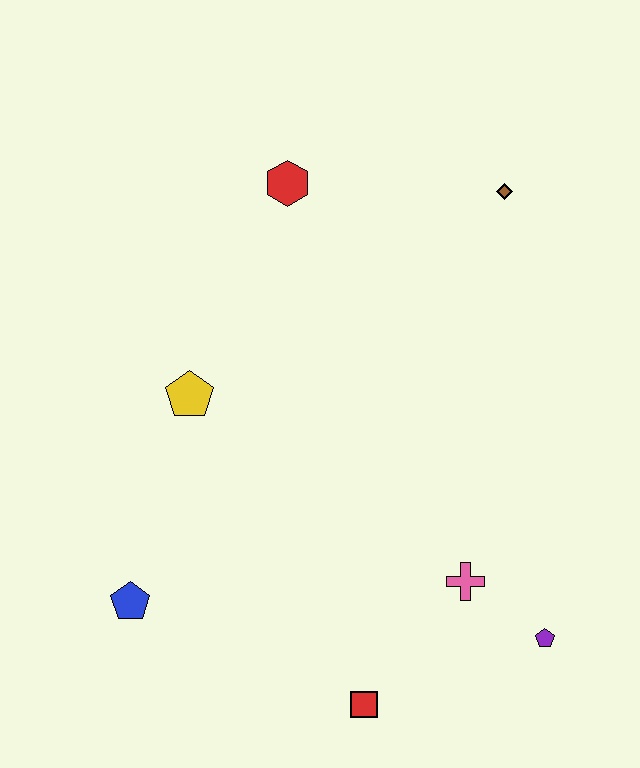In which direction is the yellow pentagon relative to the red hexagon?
The yellow pentagon is below the red hexagon.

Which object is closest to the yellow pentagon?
The blue pentagon is closest to the yellow pentagon.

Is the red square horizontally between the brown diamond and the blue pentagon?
Yes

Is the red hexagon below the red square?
No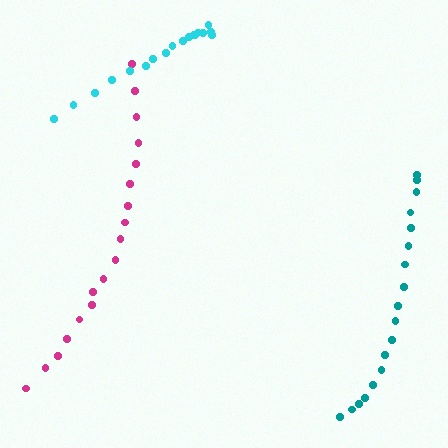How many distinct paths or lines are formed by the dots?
There are 3 distinct paths.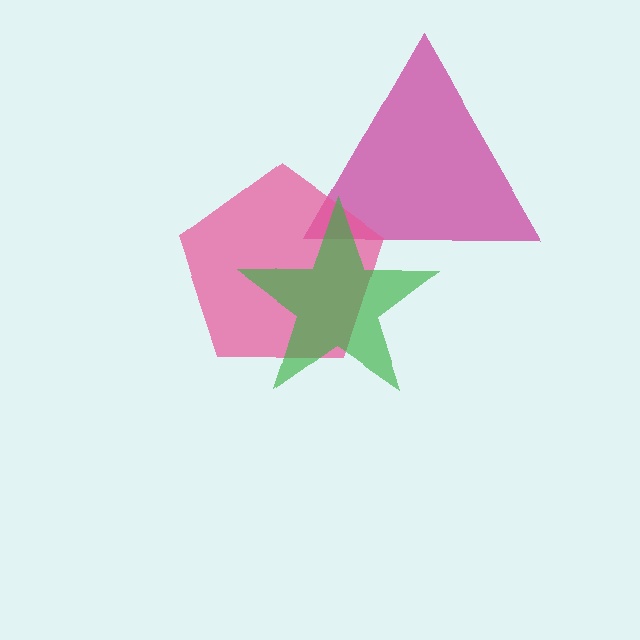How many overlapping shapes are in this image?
There are 3 overlapping shapes in the image.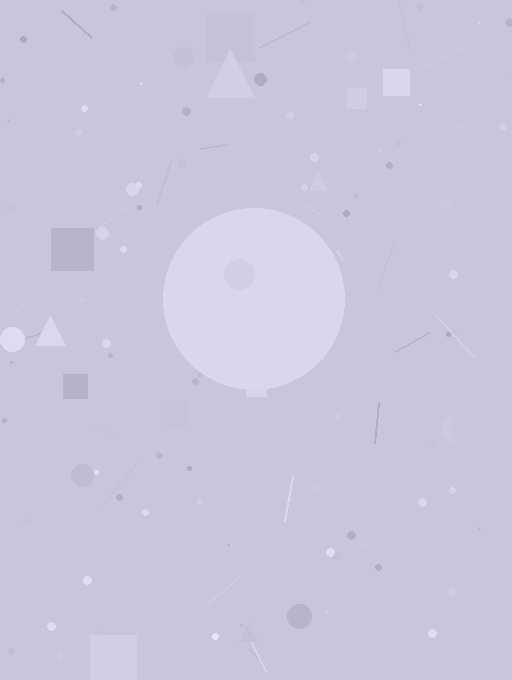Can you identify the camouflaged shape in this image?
The camouflaged shape is a circle.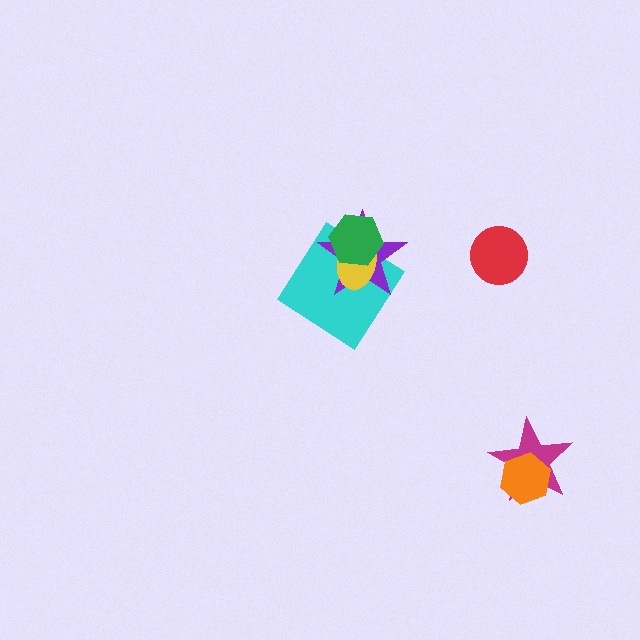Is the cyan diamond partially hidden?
Yes, it is partially covered by another shape.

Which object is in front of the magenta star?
The orange hexagon is in front of the magenta star.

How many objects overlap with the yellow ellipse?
3 objects overlap with the yellow ellipse.